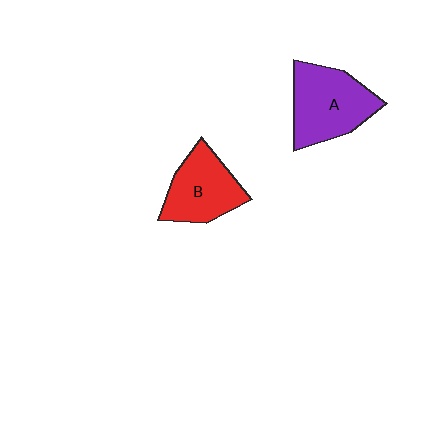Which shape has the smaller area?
Shape B (red).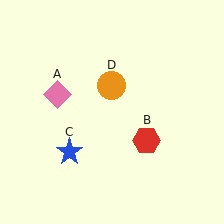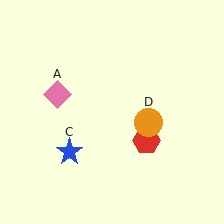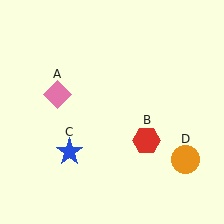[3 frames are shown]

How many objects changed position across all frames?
1 object changed position: orange circle (object D).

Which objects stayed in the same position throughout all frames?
Pink diamond (object A) and red hexagon (object B) and blue star (object C) remained stationary.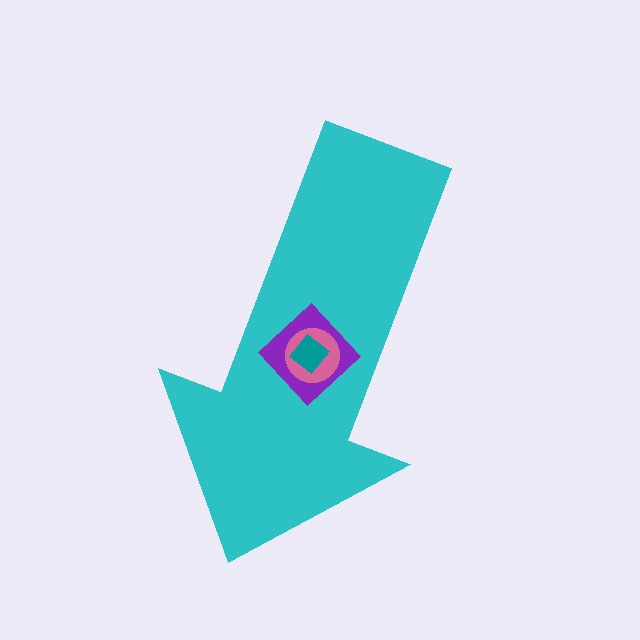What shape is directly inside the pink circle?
The teal diamond.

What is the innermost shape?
The teal diamond.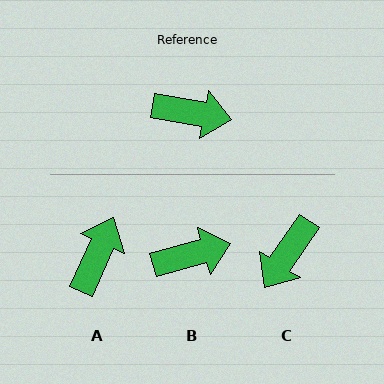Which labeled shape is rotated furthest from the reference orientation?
C, about 113 degrees away.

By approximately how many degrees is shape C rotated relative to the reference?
Approximately 113 degrees clockwise.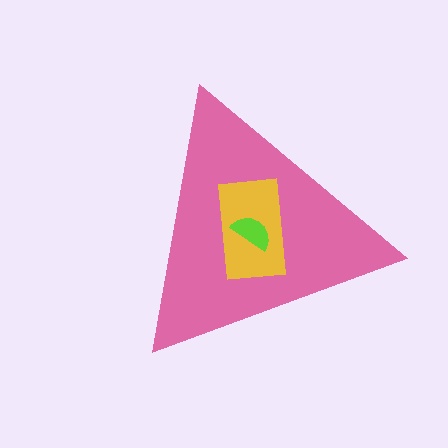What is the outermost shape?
The pink triangle.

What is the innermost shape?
The lime semicircle.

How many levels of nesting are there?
3.